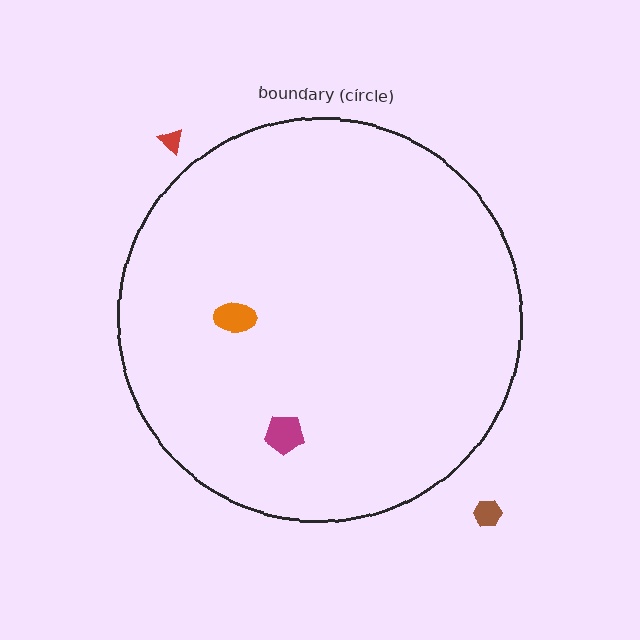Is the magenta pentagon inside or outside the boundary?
Inside.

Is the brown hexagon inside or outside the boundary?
Outside.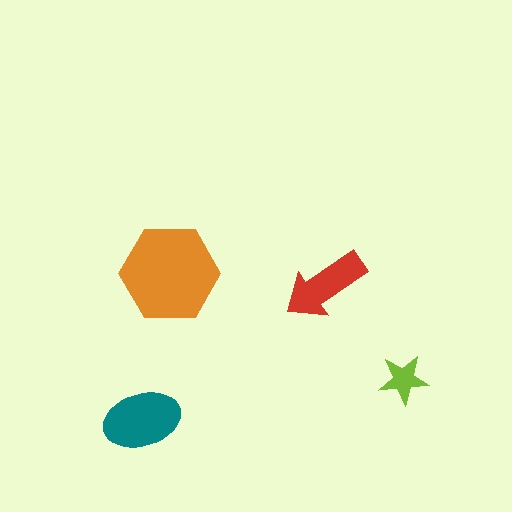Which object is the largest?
The orange hexagon.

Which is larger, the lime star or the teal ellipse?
The teal ellipse.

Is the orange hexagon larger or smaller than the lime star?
Larger.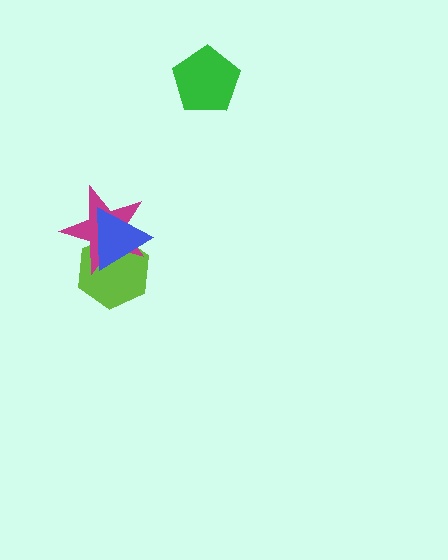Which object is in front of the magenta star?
The blue triangle is in front of the magenta star.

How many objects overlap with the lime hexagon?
2 objects overlap with the lime hexagon.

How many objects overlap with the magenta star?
2 objects overlap with the magenta star.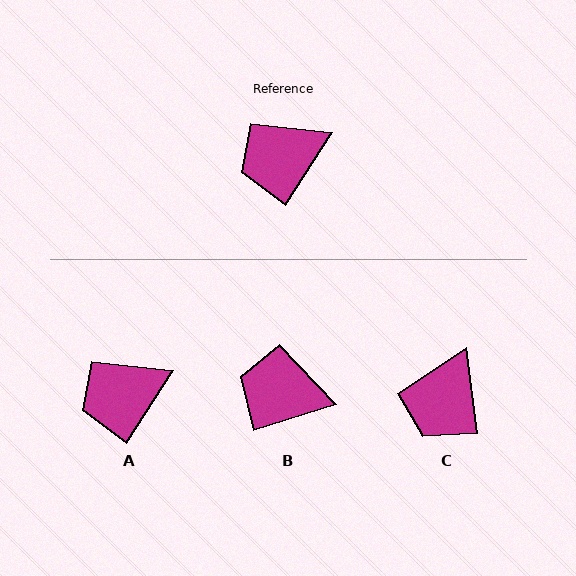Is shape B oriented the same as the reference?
No, it is off by about 40 degrees.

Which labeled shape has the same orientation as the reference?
A.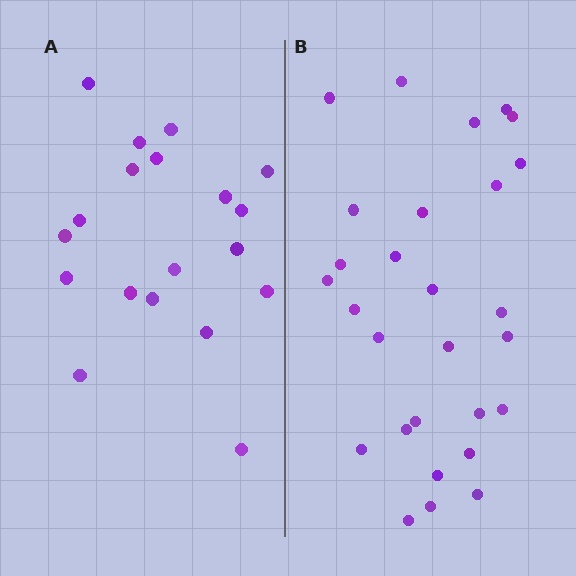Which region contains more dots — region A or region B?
Region B (the right region) has more dots.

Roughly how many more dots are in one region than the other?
Region B has roughly 8 or so more dots than region A.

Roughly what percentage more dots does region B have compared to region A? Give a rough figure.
About 45% more.